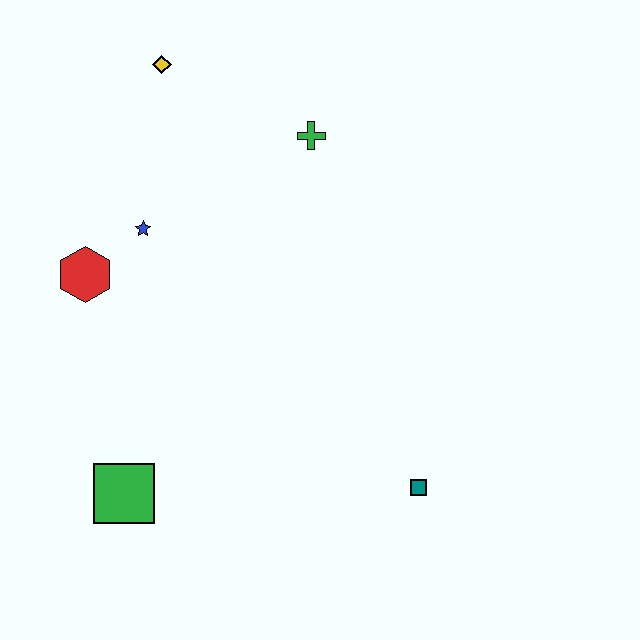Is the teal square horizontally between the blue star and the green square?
No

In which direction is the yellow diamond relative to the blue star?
The yellow diamond is above the blue star.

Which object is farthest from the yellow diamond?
The teal square is farthest from the yellow diamond.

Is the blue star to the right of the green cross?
No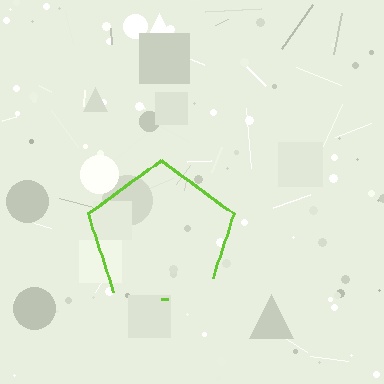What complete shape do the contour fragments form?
The contour fragments form a pentagon.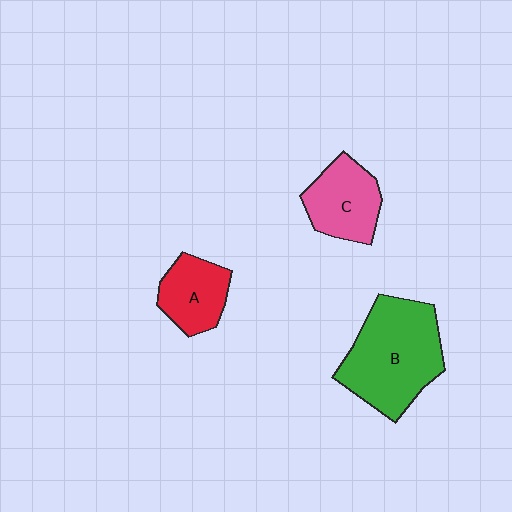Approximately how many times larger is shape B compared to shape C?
Approximately 1.7 times.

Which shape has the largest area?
Shape B (green).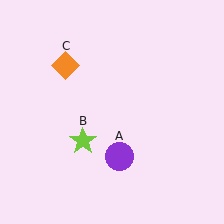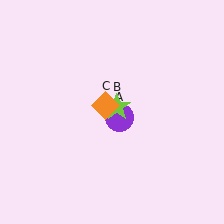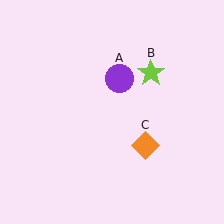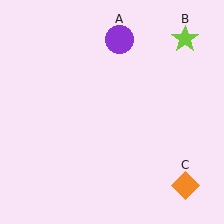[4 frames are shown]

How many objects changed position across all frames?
3 objects changed position: purple circle (object A), lime star (object B), orange diamond (object C).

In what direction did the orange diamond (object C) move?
The orange diamond (object C) moved down and to the right.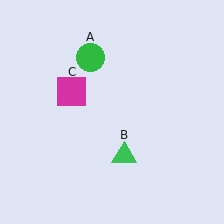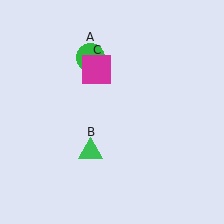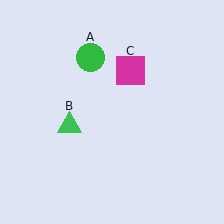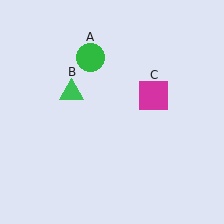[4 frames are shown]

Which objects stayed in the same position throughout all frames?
Green circle (object A) remained stationary.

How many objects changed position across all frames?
2 objects changed position: green triangle (object B), magenta square (object C).